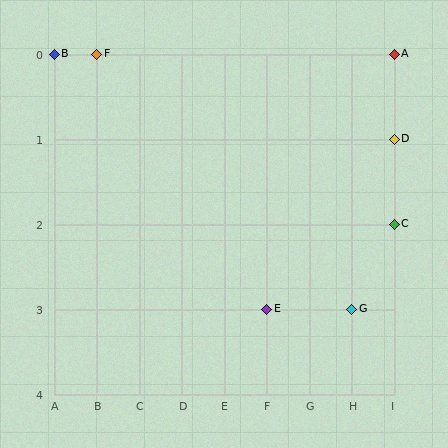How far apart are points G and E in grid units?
Points G and E are 2 columns apart.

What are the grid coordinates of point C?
Point C is at grid coordinates (I, 2).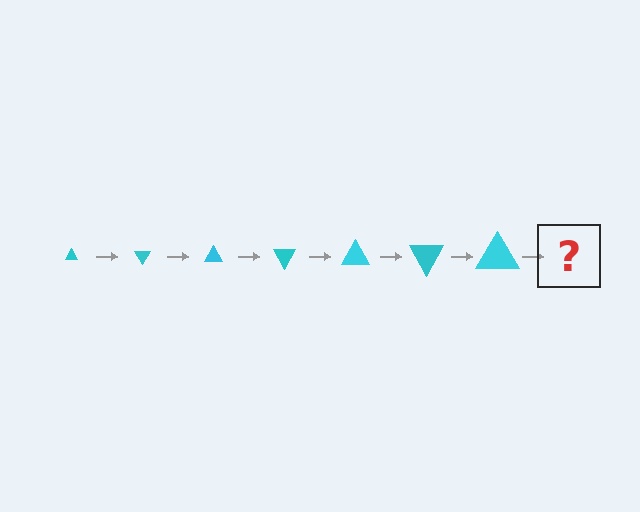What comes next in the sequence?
The next element should be a triangle, larger than the previous one and rotated 420 degrees from the start.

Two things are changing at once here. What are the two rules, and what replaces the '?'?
The two rules are that the triangle grows larger each step and it rotates 60 degrees each step. The '?' should be a triangle, larger than the previous one and rotated 420 degrees from the start.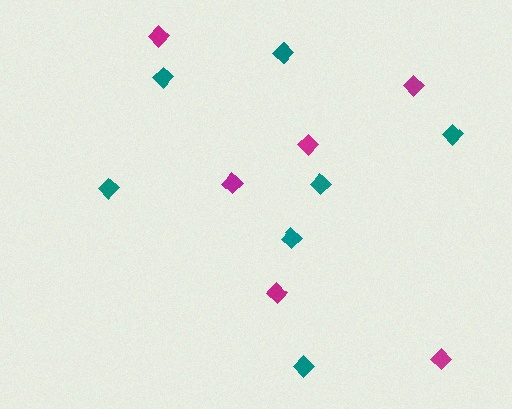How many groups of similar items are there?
There are 2 groups: one group of magenta diamonds (6) and one group of teal diamonds (7).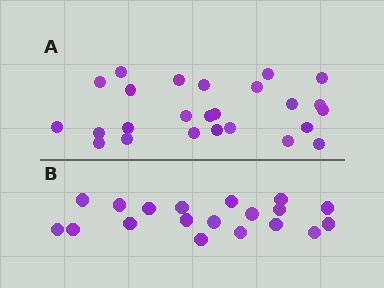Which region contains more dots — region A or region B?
Region A (the top region) has more dots.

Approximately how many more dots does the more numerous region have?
Region A has about 6 more dots than region B.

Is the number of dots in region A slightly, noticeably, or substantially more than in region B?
Region A has noticeably more, but not dramatically so. The ratio is roughly 1.3 to 1.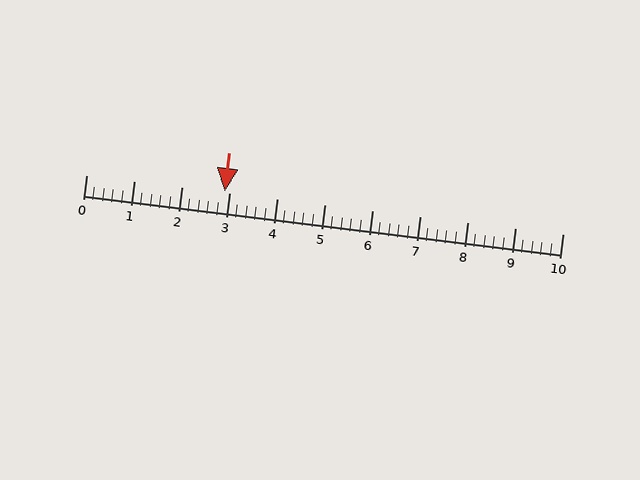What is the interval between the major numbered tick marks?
The major tick marks are spaced 1 units apart.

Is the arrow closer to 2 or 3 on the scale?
The arrow is closer to 3.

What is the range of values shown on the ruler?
The ruler shows values from 0 to 10.